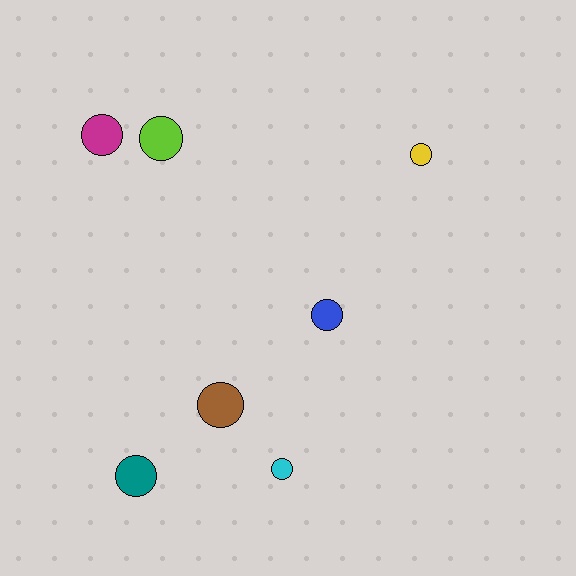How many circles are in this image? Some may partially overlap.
There are 7 circles.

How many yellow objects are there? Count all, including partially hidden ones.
There is 1 yellow object.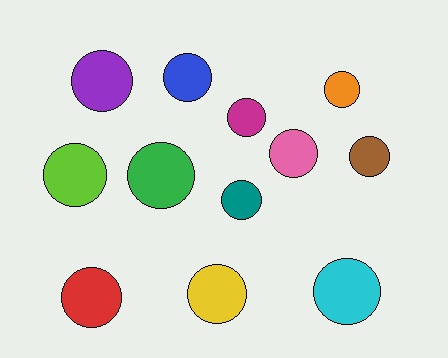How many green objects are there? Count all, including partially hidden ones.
There is 1 green object.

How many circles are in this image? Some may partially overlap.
There are 12 circles.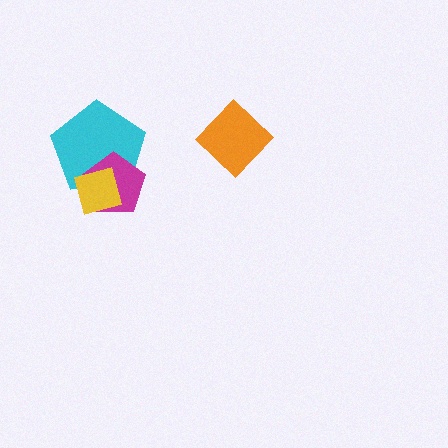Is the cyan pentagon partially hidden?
Yes, it is partially covered by another shape.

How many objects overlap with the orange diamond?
0 objects overlap with the orange diamond.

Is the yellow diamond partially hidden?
No, no other shape covers it.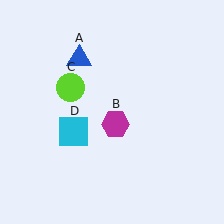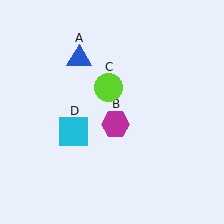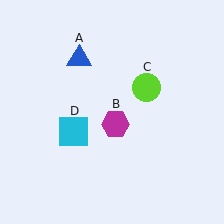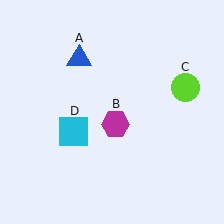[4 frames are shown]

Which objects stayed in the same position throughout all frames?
Blue triangle (object A) and magenta hexagon (object B) and cyan square (object D) remained stationary.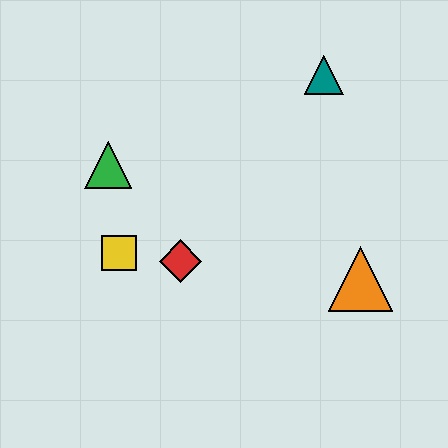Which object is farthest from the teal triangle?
The yellow square is farthest from the teal triangle.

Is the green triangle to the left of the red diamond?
Yes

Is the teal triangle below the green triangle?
No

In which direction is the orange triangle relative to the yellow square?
The orange triangle is to the right of the yellow square.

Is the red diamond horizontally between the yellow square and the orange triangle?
Yes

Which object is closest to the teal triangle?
The orange triangle is closest to the teal triangle.